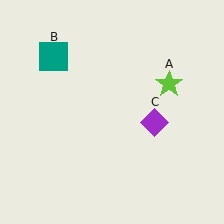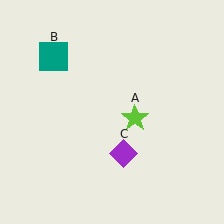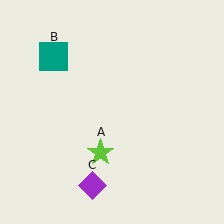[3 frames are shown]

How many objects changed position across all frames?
2 objects changed position: lime star (object A), purple diamond (object C).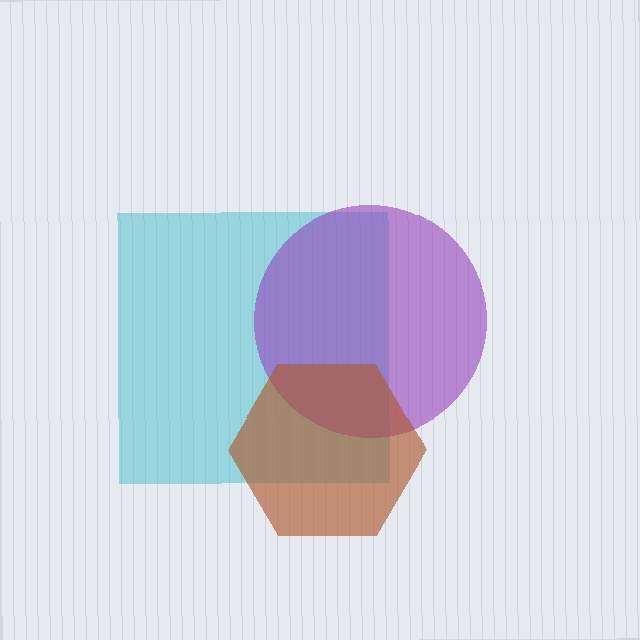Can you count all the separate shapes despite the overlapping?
Yes, there are 3 separate shapes.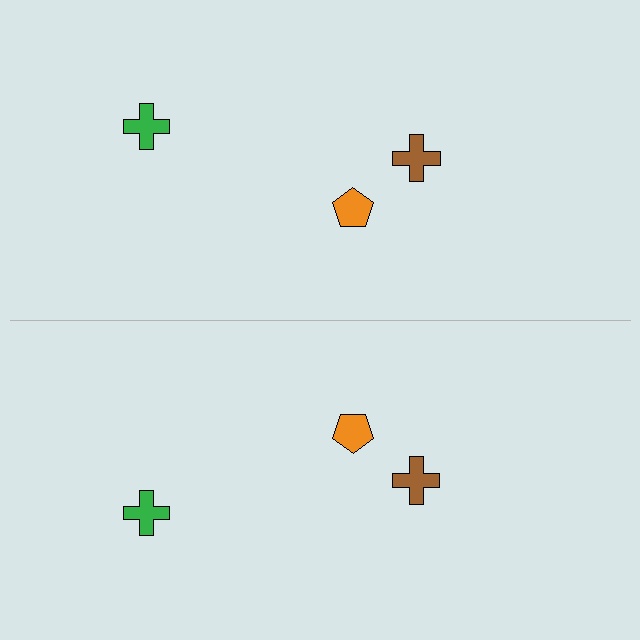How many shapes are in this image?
There are 6 shapes in this image.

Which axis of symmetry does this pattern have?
The pattern has a horizontal axis of symmetry running through the center of the image.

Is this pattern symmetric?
Yes, this pattern has bilateral (reflection) symmetry.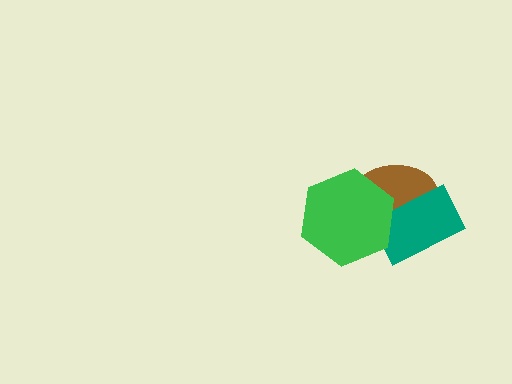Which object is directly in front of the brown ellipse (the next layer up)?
The teal rectangle is directly in front of the brown ellipse.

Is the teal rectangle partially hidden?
Yes, it is partially covered by another shape.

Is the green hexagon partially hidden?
No, no other shape covers it.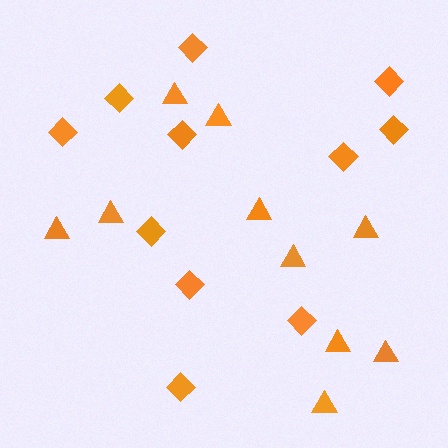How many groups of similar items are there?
There are 2 groups: one group of diamonds (11) and one group of triangles (10).